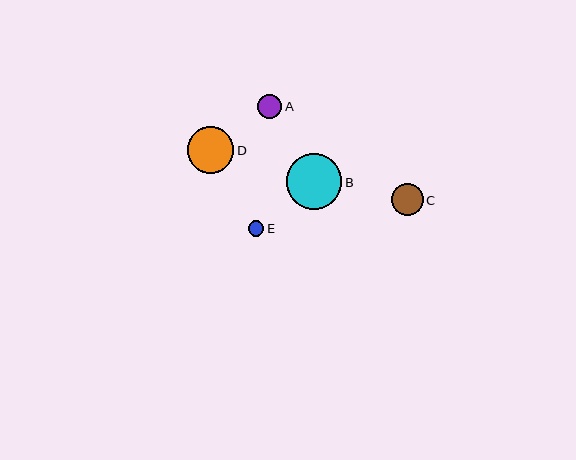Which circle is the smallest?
Circle E is the smallest with a size of approximately 16 pixels.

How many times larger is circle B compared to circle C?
Circle B is approximately 1.7 times the size of circle C.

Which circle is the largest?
Circle B is the largest with a size of approximately 55 pixels.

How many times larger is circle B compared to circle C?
Circle B is approximately 1.7 times the size of circle C.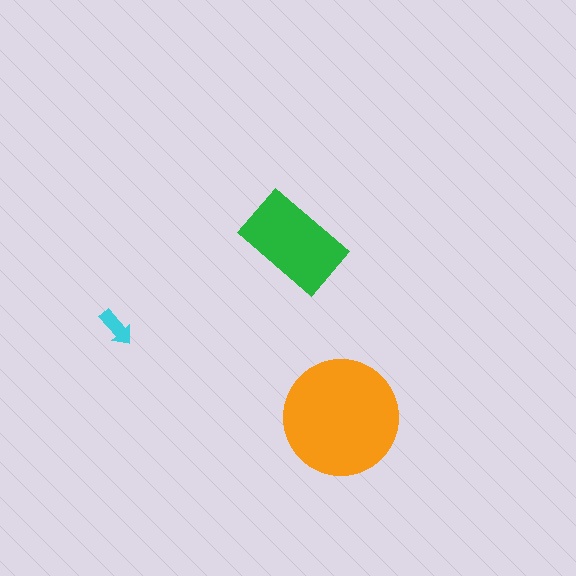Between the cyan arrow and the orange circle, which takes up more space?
The orange circle.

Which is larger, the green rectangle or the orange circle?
The orange circle.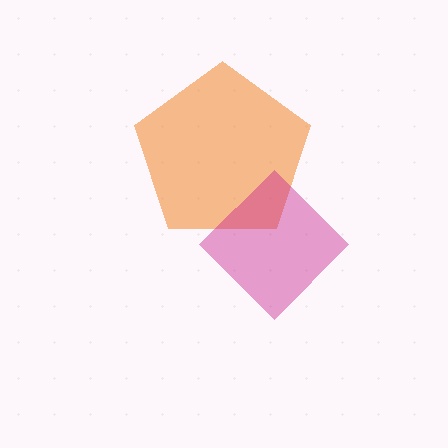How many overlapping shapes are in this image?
There are 2 overlapping shapes in the image.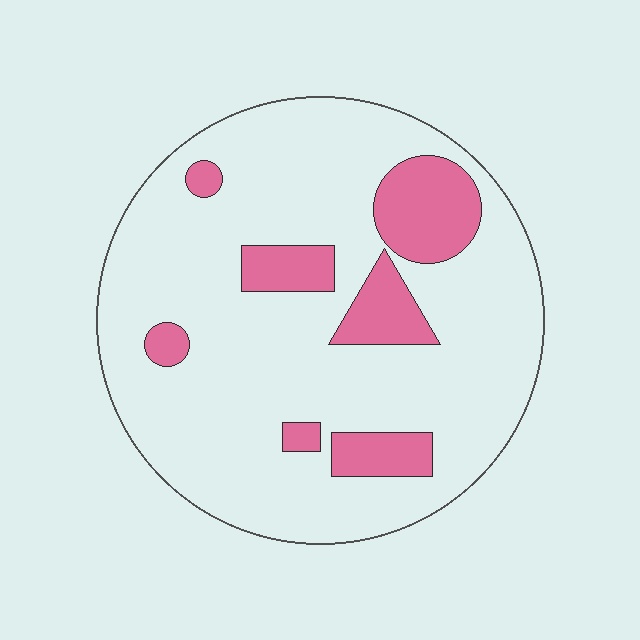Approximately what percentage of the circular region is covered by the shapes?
Approximately 20%.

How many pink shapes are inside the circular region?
7.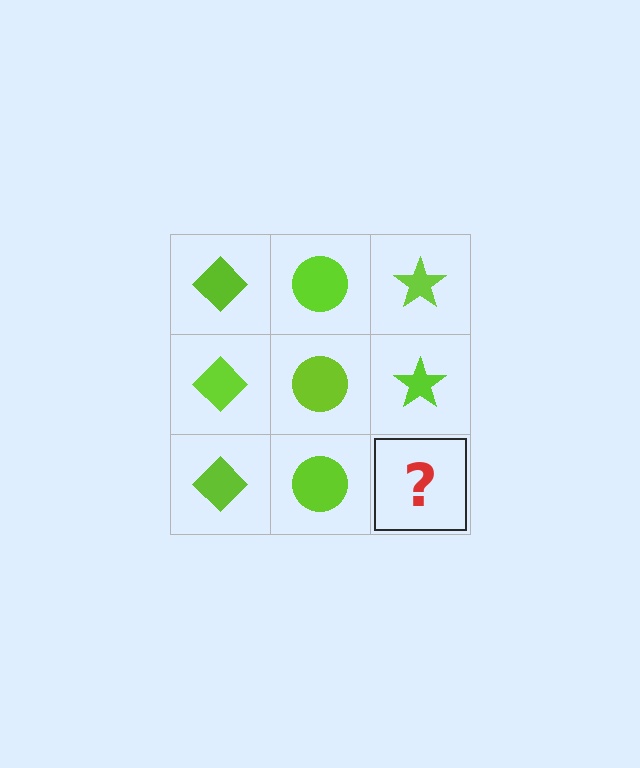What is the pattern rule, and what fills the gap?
The rule is that each column has a consistent shape. The gap should be filled with a lime star.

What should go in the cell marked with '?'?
The missing cell should contain a lime star.